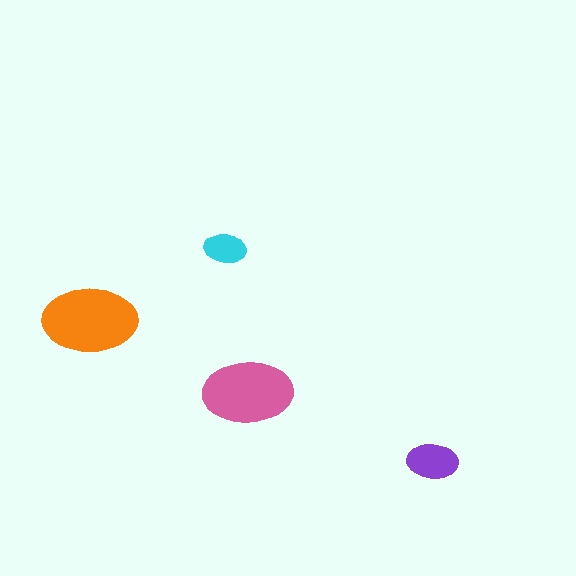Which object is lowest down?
The purple ellipse is bottommost.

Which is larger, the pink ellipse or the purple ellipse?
The pink one.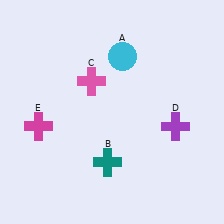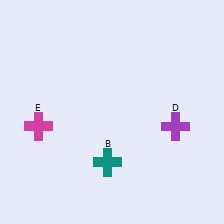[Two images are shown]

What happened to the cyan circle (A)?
The cyan circle (A) was removed in Image 2. It was in the top-right area of Image 1.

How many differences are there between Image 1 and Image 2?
There are 2 differences between the two images.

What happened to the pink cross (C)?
The pink cross (C) was removed in Image 2. It was in the top-left area of Image 1.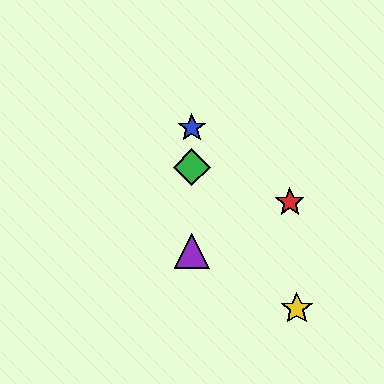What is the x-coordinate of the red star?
The red star is at x≈290.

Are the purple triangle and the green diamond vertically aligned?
Yes, both are at x≈192.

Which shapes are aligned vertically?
The blue star, the green diamond, the purple triangle are aligned vertically.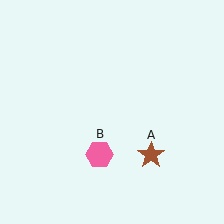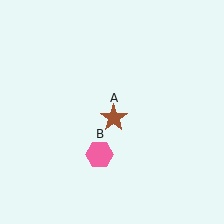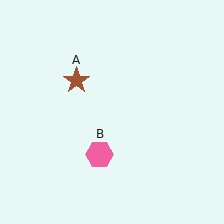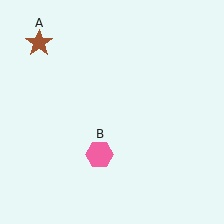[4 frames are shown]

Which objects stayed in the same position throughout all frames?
Pink hexagon (object B) remained stationary.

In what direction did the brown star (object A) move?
The brown star (object A) moved up and to the left.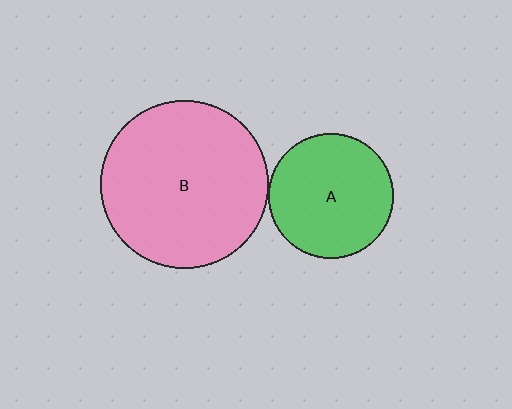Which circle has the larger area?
Circle B (pink).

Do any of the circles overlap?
No, none of the circles overlap.